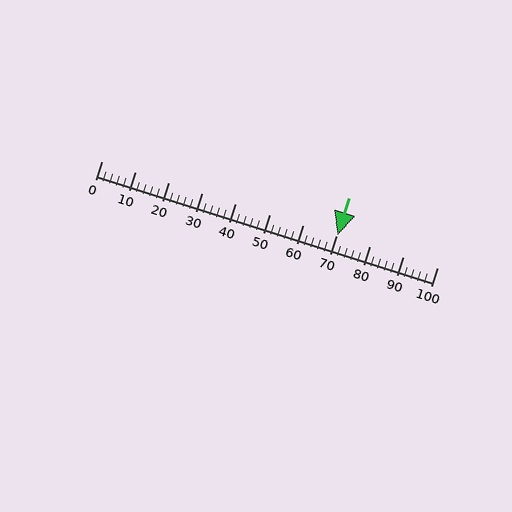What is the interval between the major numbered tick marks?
The major tick marks are spaced 10 units apart.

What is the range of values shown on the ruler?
The ruler shows values from 0 to 100.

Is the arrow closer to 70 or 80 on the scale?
The arrow is closer to 70.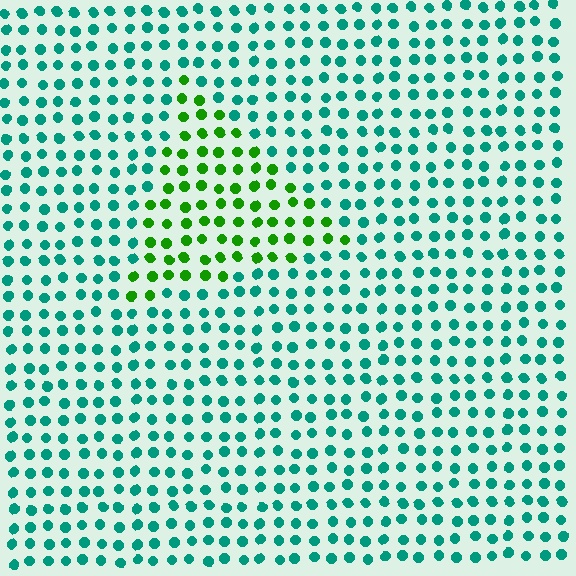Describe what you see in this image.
The image is filled with small teal elements in a uniform arrangement. A triangle-shaped region is visible where the elements are tinted to a slightly different hue, forming a subtle color boundary.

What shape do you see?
I see a triangle.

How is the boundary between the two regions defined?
The boundary is defined purely by a slight shift in hue (about 56 degrees). Spacing, size, and orientation are identical on both sides.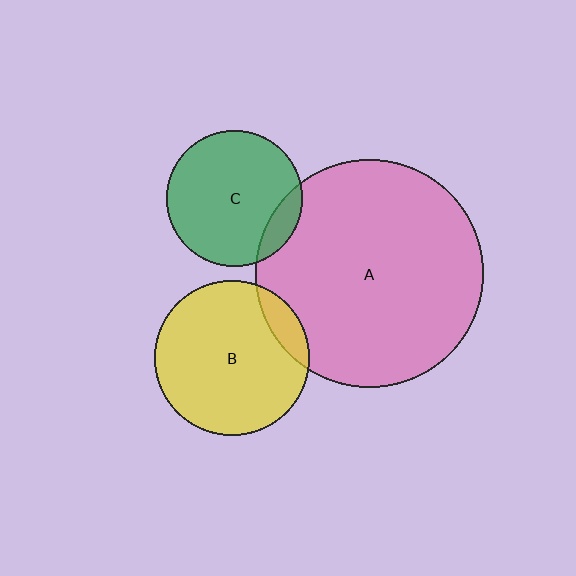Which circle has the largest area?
Circle A (pink).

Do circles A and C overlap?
Yes.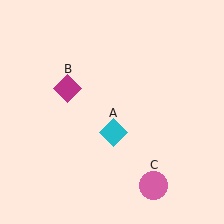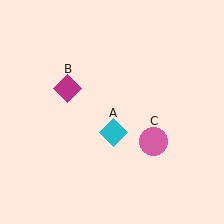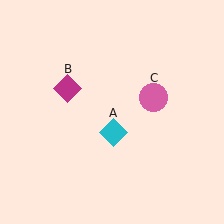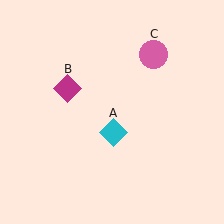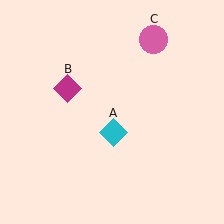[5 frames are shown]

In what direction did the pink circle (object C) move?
The pink circle (object C) moved up.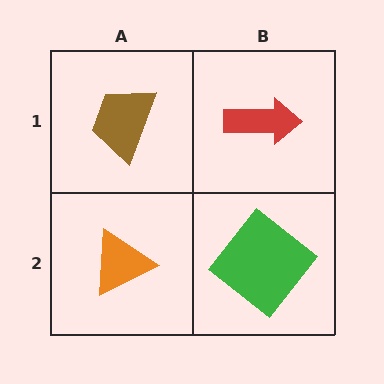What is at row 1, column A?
A brown trapezoid.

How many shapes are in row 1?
2 shapes.